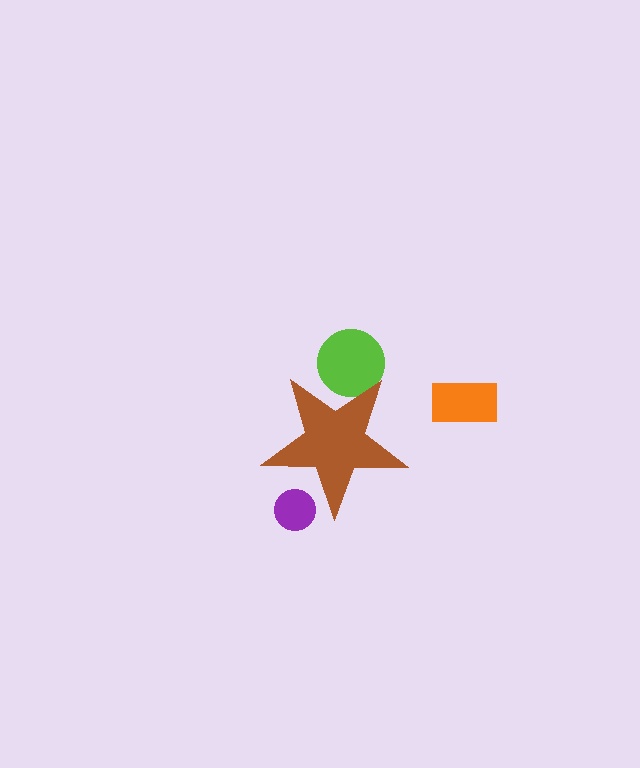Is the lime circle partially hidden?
Yes, the lime circle is partially hidden behind the brown star.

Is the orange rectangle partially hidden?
No, the orange rectangle is fully visible.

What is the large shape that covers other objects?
A brown star.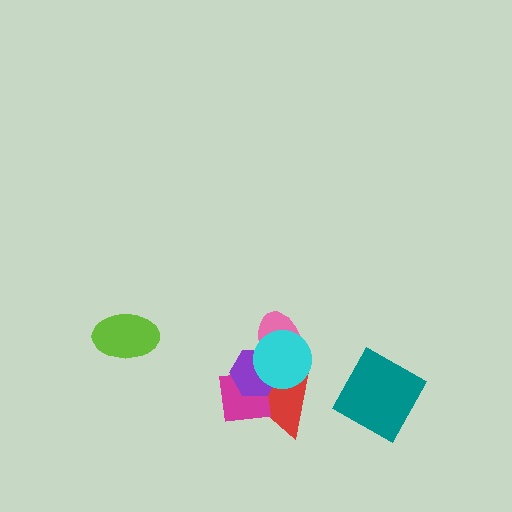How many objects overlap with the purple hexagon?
4 objects overlap with the purple hexagon.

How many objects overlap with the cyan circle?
4 objects overlap with the cyan circle.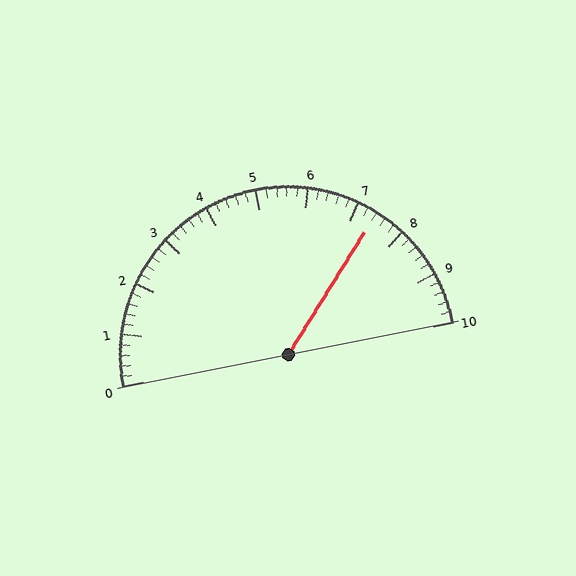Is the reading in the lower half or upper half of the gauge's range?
The reading is in the upper half of the range (0 to 10).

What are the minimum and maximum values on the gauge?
The gauge ranges from 0 to 10.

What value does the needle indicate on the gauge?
The needle indicates approximately 7.4.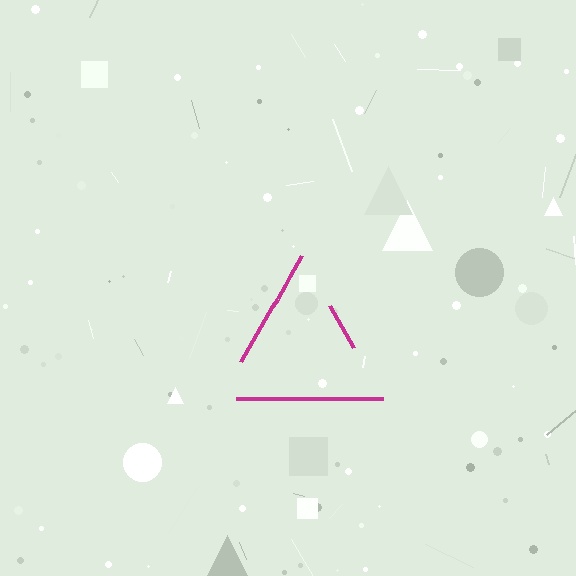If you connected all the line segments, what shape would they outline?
They would outline a triangle.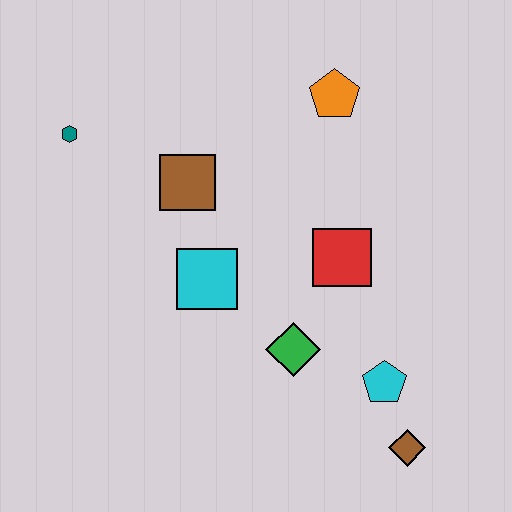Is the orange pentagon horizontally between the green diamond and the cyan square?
No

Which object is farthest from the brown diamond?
The teal hexagon is farthest from the brown diamond.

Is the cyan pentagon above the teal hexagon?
No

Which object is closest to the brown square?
The cyan square is closest to the brown square.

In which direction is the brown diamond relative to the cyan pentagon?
The brown diamond is below the cyan pentagon.